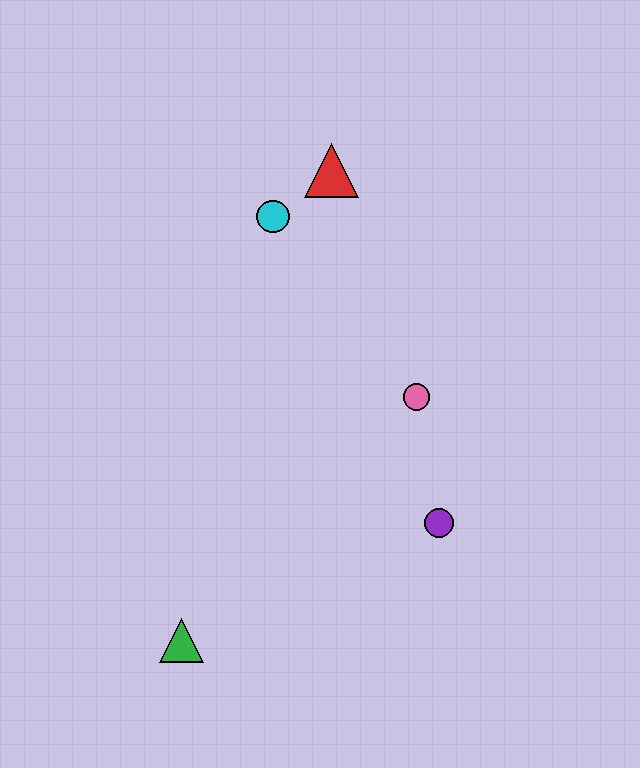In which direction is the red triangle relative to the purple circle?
The red triangle is above the purple circle.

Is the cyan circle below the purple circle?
No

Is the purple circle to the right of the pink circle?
Yes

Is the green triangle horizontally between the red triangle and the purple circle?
No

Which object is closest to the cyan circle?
The red triangle is closest to the cyan circle.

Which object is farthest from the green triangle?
The red triangle is farthest from the green triangle.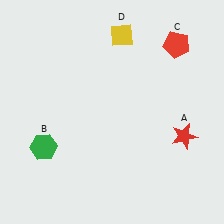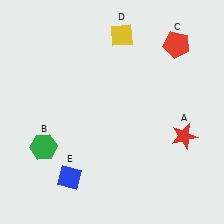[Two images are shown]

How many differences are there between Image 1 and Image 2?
There is 1 difference between the two images.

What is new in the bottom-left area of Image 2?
A blue diamond (E) was added in the bottom-left area of Image 2.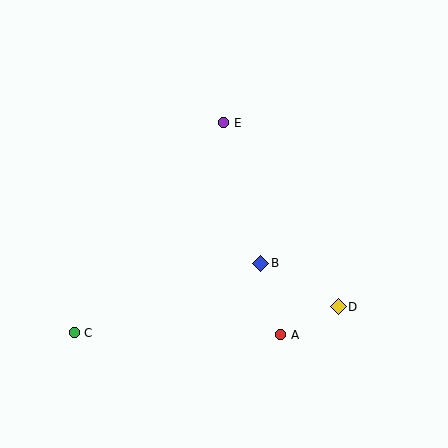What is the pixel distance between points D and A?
The distance between D and A is 64 pixels.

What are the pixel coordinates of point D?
Point D is at (338, 307).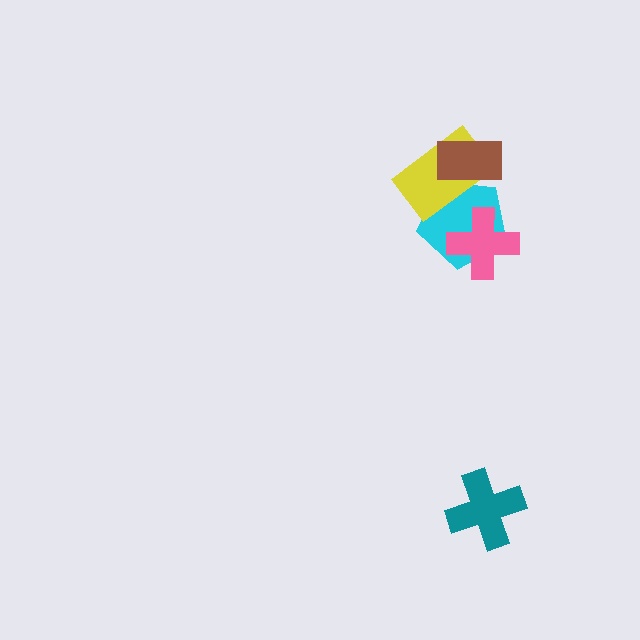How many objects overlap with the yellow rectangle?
2 objects overlap with the yellow rectangle.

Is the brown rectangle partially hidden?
No, no other shape covers it.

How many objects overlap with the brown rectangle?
2 objects overlap with the brown rectangle.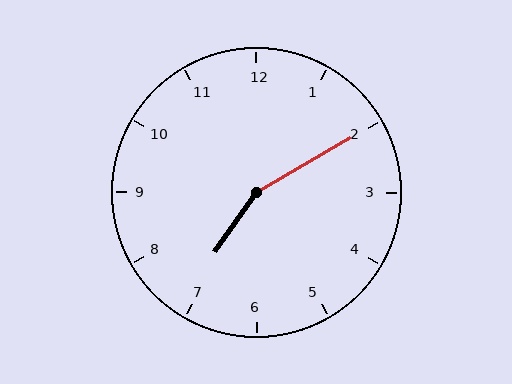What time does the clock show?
7:10.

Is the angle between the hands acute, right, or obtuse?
It is obtuse.